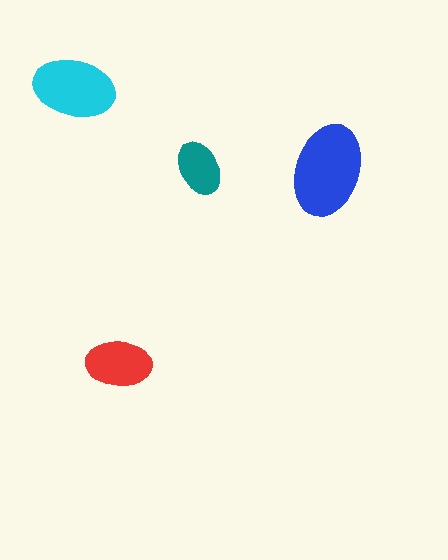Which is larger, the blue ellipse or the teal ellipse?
The blue one.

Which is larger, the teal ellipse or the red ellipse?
The red one.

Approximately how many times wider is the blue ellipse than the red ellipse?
About 1.5 times wider.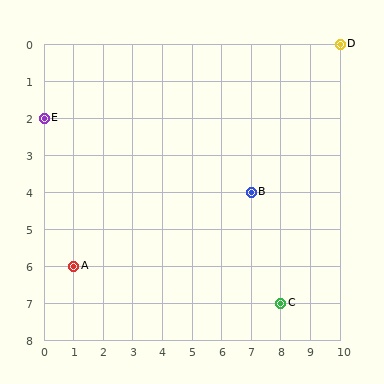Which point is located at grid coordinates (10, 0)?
Point D is at (10, 0).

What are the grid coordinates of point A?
Point A is at grid coordinates (1, 6).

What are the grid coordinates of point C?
Point C is at grid coordinates (8, 7).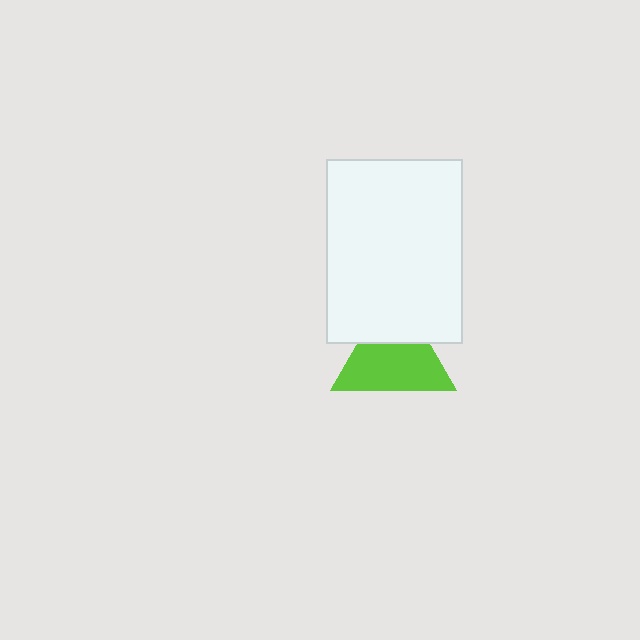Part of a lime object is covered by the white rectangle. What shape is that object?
It is a triangle.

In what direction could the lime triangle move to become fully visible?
The lime triangle could move down. That would shift it out from behind the white rectangle entirely.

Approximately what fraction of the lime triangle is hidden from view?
Roughly 32% of the lime triangle is hidden behind the white rectangle.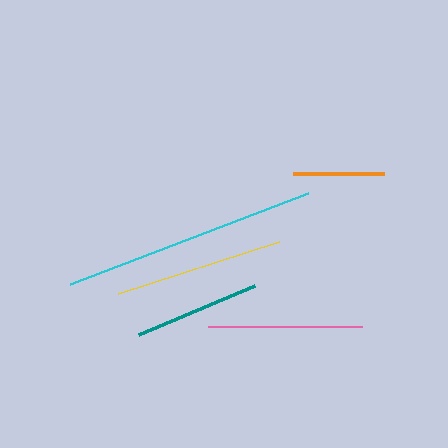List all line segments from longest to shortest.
From longest to shortest: cyan, yellow, pink, teal, orange.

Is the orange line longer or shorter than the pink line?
The pink line is longer than the orange line.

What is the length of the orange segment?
The orange segment is approximately 92 pixels long.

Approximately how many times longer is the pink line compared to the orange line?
The pink line is approximately 1.7 times the length of the orange line.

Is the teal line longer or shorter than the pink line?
The pink line is longer than the teal line.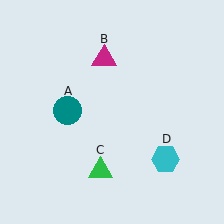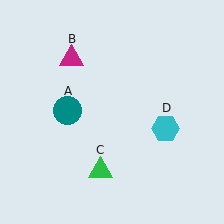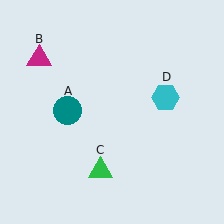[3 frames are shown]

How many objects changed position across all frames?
2 objects changed position: magenta triangle (object B), cyan hexagon (object D).